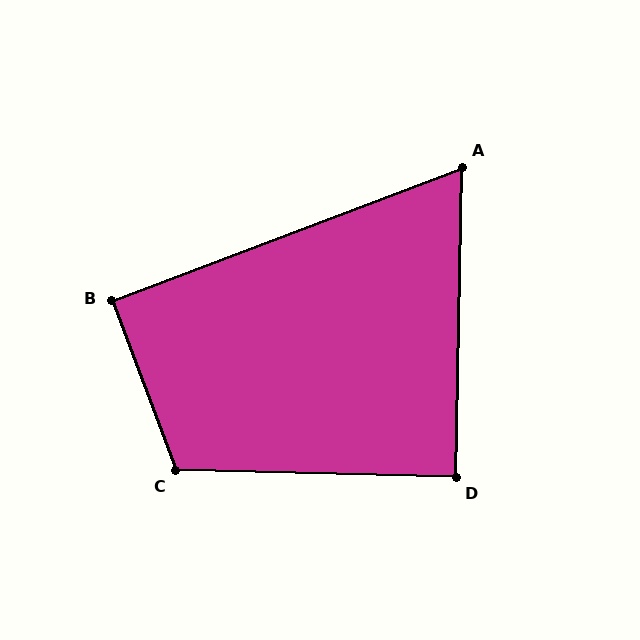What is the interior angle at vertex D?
Approximately 90 degrees (approximately right).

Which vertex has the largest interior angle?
C, at approximately 112 degrees.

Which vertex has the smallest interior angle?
A, at approximately 68 degrees.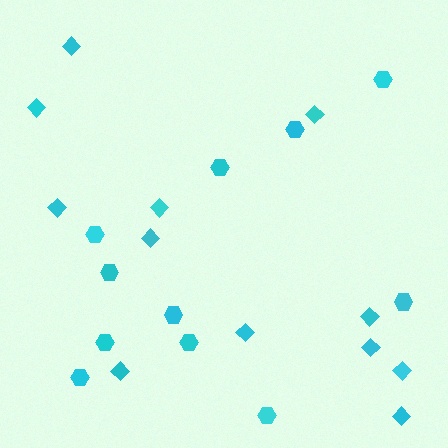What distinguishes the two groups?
There are 2 groups: one group of diamonds (12) and one group of hexagons (11).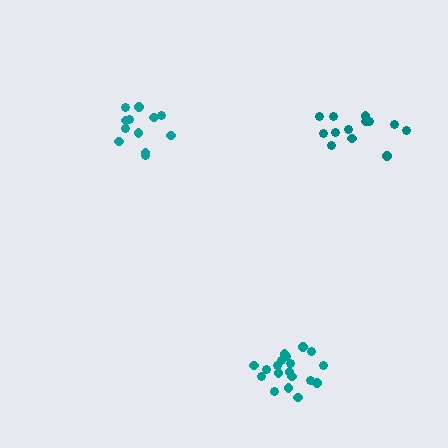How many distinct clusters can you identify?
There are 3 distinct clusters.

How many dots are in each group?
Group 1: 13 dots, Group 2: 19 dots, Group 3: 13 dots (45 total).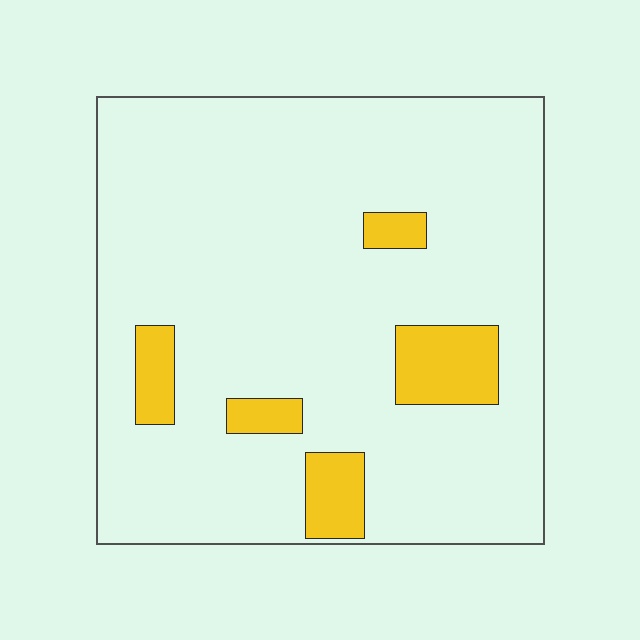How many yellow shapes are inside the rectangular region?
5.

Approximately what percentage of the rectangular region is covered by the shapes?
Approximately 10%.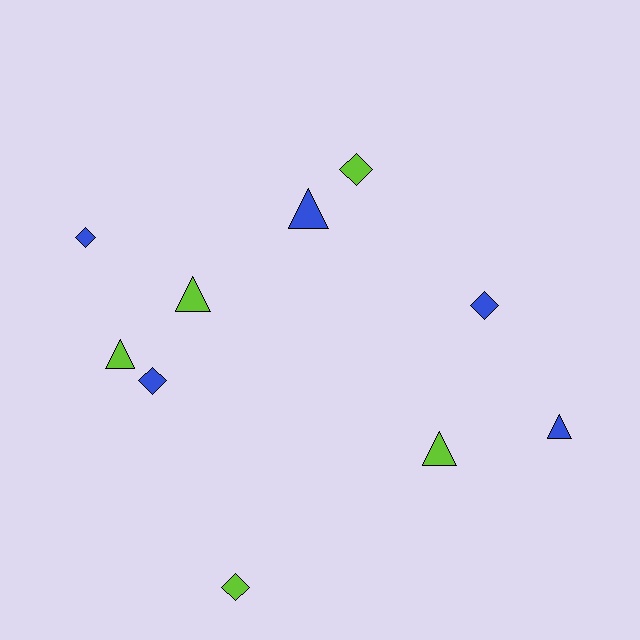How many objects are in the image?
There are 10 objects.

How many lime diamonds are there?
There are 2 lime diamonds.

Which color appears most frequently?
Blue, with 5 objects.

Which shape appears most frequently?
Triangle, with 5 objects.